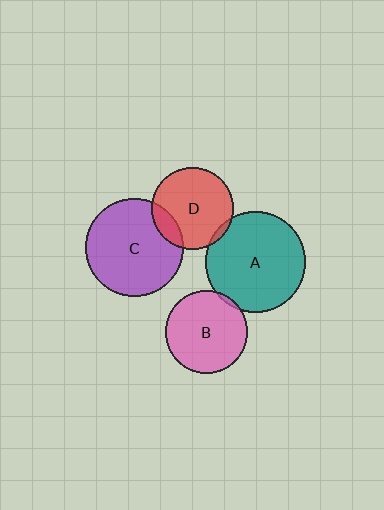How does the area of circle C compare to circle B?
Approximately 1.4 times.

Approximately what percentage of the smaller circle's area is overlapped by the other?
Approximately 5%.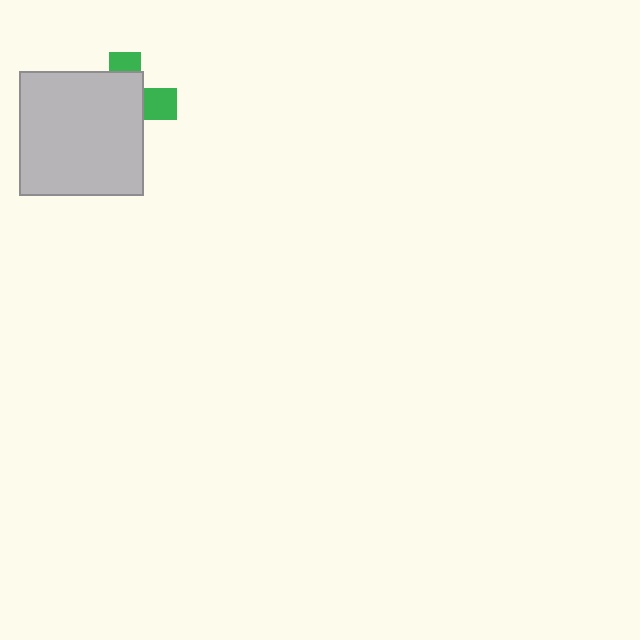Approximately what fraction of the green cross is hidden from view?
Roughly 69% of the green cross is hidden behind the light gray square.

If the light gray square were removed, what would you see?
You would see the complete green cross.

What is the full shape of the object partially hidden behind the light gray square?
The partially hidden object is a green cross.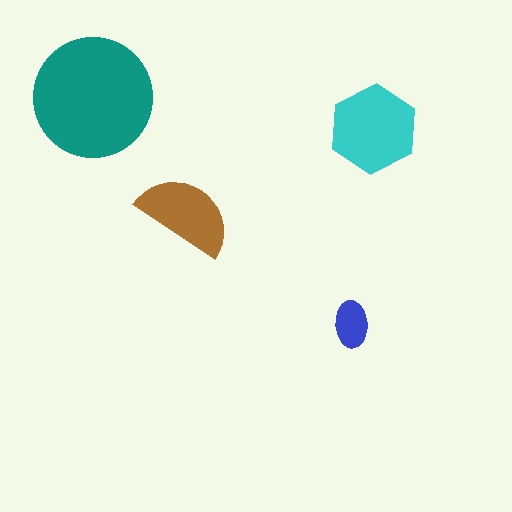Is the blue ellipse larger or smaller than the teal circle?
Smaller.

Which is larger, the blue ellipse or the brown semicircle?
The brown semicircle.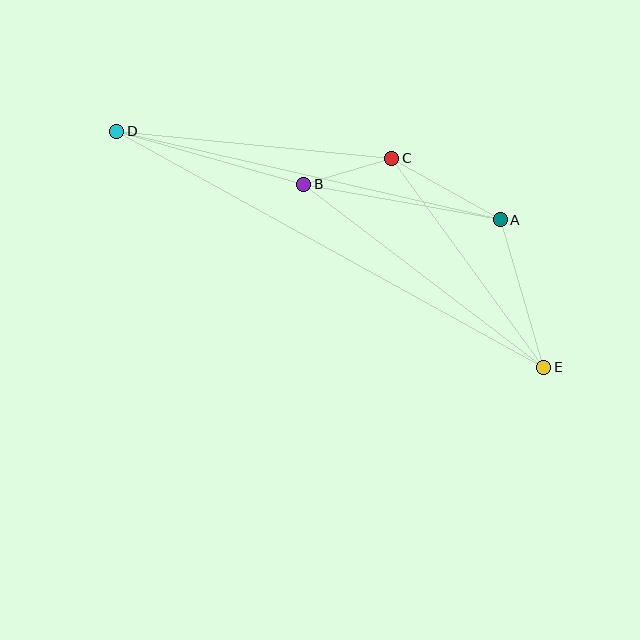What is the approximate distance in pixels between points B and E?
The distance between B and E is approximately 302 pixels.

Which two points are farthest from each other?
Points D and E are farthest from each other.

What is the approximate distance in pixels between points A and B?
The distance between A and B is approximately 200 pixels.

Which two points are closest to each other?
Points B and C are closest to each other.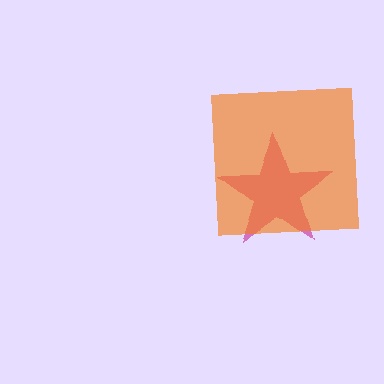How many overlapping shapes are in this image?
There are 2 overlapping shapes in the image.